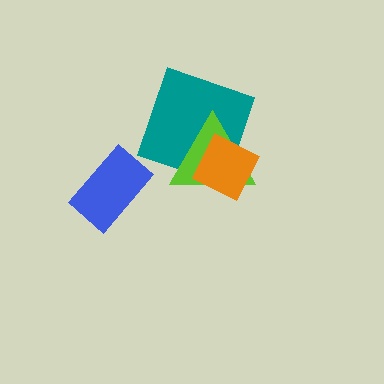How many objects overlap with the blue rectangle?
0 objects overlap with the blue rectangle.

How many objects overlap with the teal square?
2 objects overlap with the teal square.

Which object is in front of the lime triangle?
The orange diamond is in front of the lime triangle.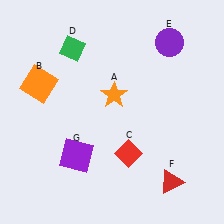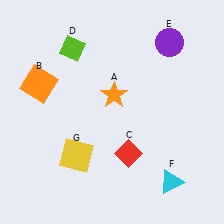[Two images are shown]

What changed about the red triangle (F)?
In Image 1, F is red. In Image 2, it changed to cyan.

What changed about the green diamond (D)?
In Image 1, D is green. In Image 2, it changed to lime.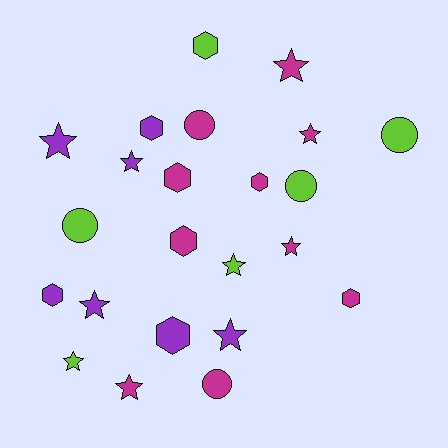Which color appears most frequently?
Magenta, with 10 objects.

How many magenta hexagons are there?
There are 4 magenta hexagons.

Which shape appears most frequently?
Star, with 10 objects.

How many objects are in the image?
There are 23 objects.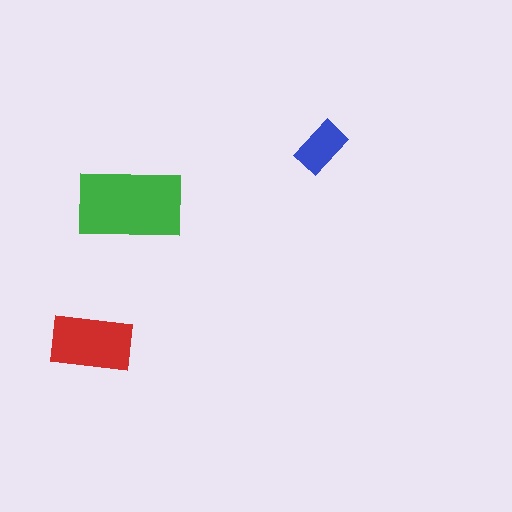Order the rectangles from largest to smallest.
the green one, the red one, the blue one.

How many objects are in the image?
There are 3 objects in the image.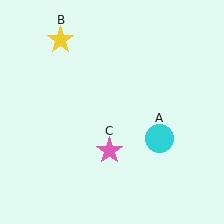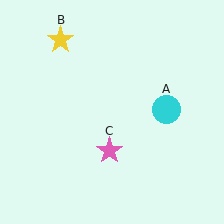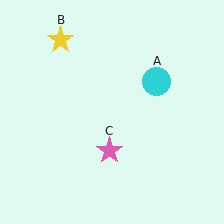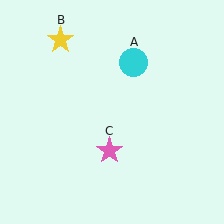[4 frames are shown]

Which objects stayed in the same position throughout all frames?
Yellow star (object B) and pink star (object C) remained stationary.